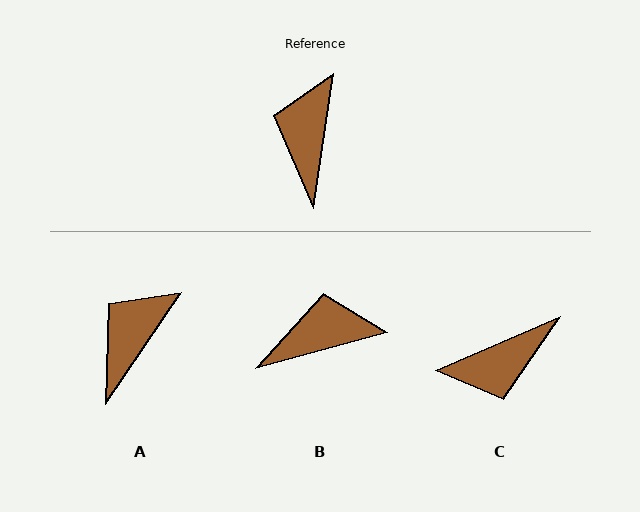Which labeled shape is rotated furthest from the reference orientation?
C, about 122 degrees away.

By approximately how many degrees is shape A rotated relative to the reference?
Approximately 26 degrees clockwise.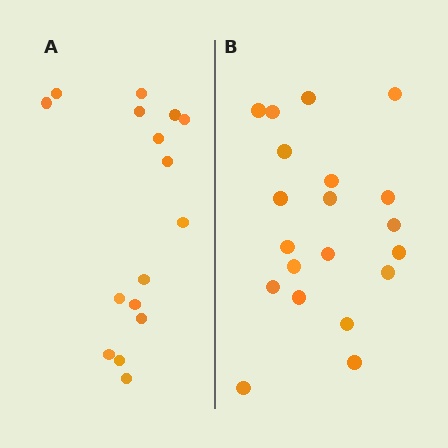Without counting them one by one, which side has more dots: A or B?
Region B (the right region) has more dots.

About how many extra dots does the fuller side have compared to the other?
Region B has about 4 more dots than region A.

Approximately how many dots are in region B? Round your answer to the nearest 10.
About 20 dots.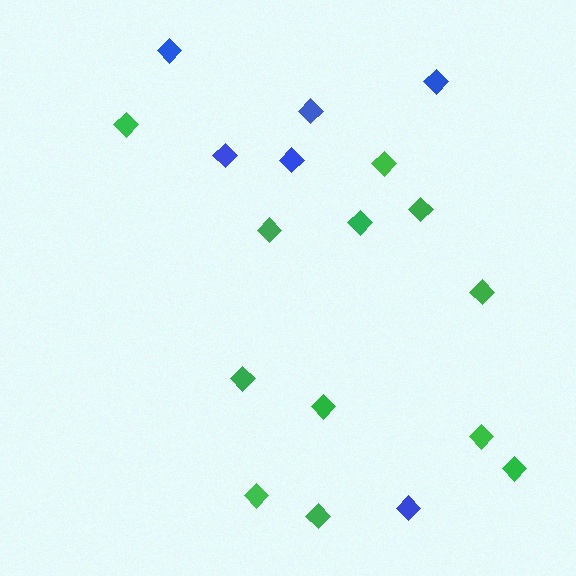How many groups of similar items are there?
There are 2 groups: one group of blue diamonds (6) and one group of green diamonds (12).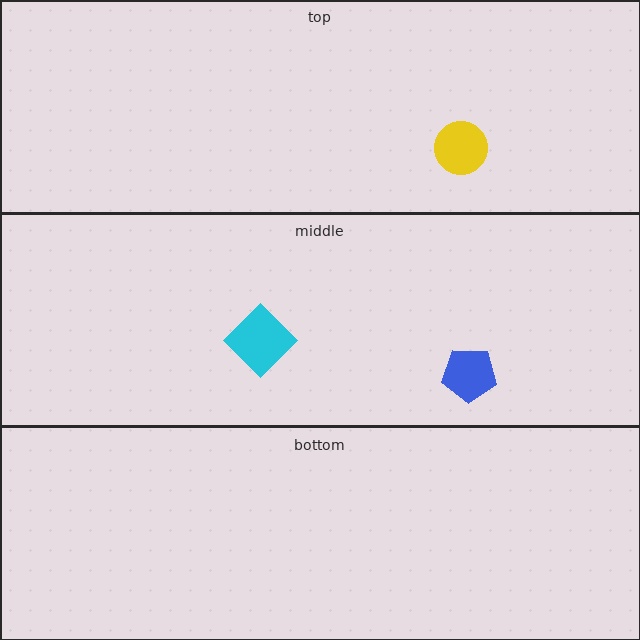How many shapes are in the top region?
1.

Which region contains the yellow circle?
The top region.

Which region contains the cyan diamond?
The middle region.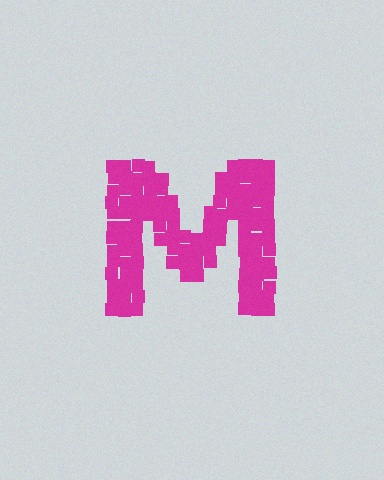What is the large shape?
The large shape is the letter M.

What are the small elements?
The small elements are squares.